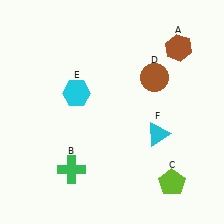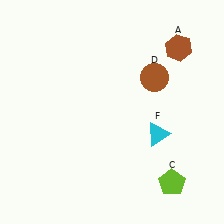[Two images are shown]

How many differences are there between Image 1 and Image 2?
There are 2 differences between the two images.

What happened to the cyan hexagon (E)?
The cyan hexagon (E) was removed in Image 2. It was in the top-left area of Image 1.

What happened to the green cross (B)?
The green cross (B) was removed in Image 2. It was in the bottom-left area of Image 1.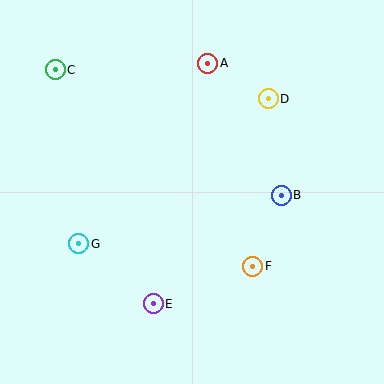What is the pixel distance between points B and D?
The distance between B and D is 97 pixels.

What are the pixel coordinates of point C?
Point C is at (55, 70).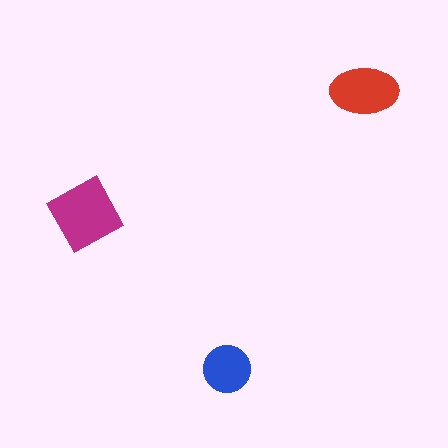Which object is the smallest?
The blue circle.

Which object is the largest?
The magenta diamond.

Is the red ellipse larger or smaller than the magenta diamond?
Smaller.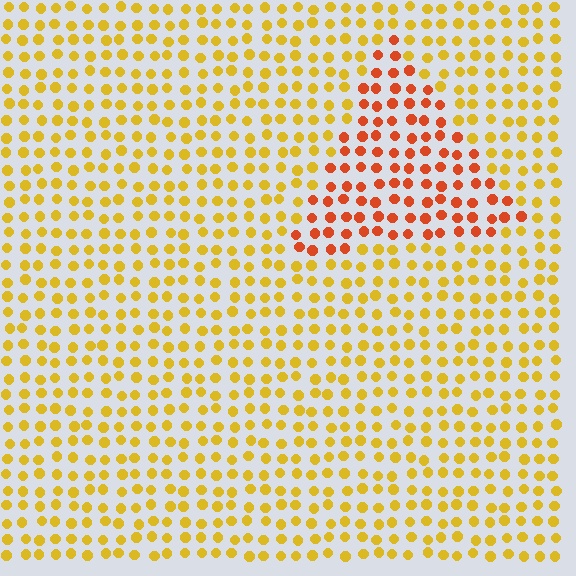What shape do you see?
I see a triangle.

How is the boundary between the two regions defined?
The boundary is defined purely by a slight shift in hue (about 37 degrees). Spacing, size, and orientation are identical on both sides.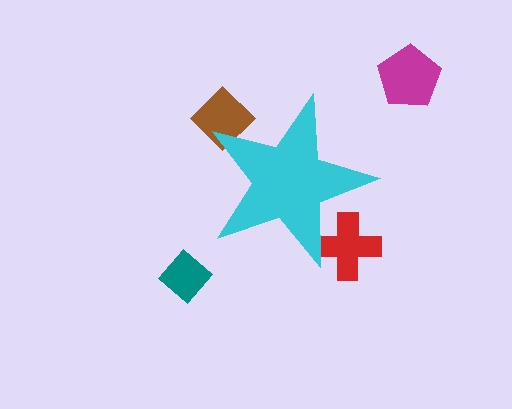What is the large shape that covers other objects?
A cyan star.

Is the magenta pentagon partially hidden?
No, the magenta pentagon is fully visible.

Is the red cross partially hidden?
Yes, the red cross is partially hidden behind the cyan star.